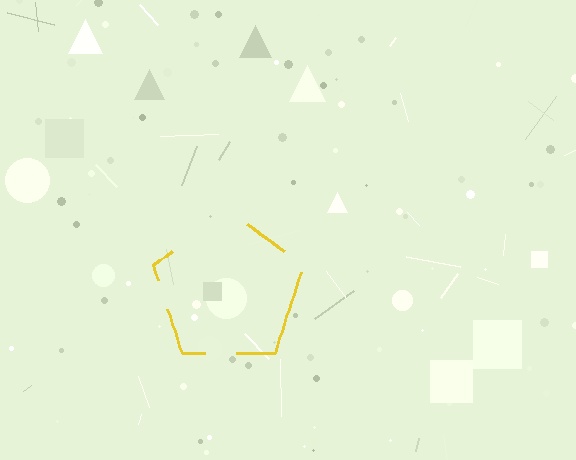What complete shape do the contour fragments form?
The contour fragments form a pentagon.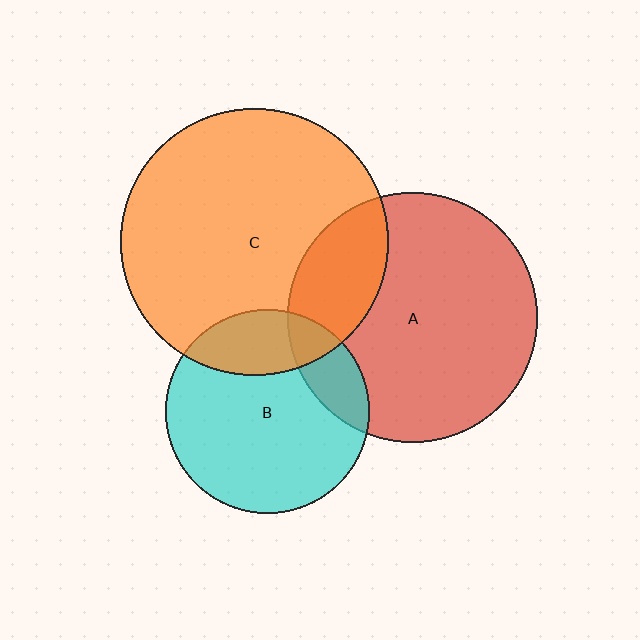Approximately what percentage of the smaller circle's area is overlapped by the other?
Approximately 20%.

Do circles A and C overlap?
Yes.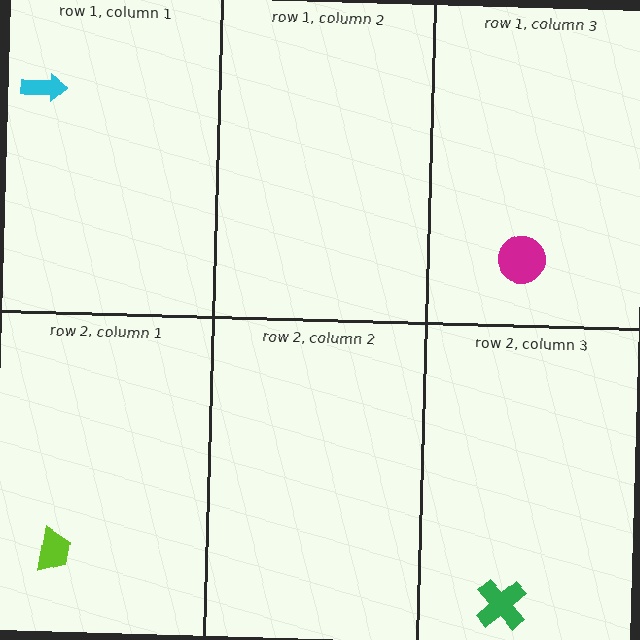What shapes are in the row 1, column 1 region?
The cyan arrow.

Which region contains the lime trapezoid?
The row 2, column 1 region.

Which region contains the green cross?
The row 2, column 3 region.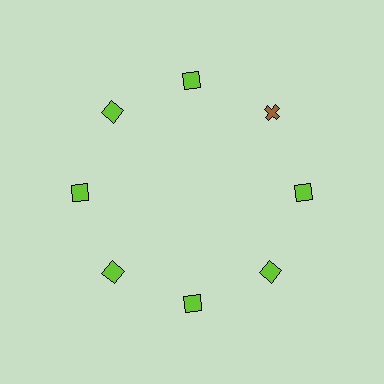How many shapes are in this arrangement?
There are 8 shapes arranged in a ring pattern.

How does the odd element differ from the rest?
It differs in both color (brown instead of lime) and shape (cross instead of square).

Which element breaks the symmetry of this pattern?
The brown cross at roughly the 2 o'clock position breaks the symmetry. All other shapes are lime squares.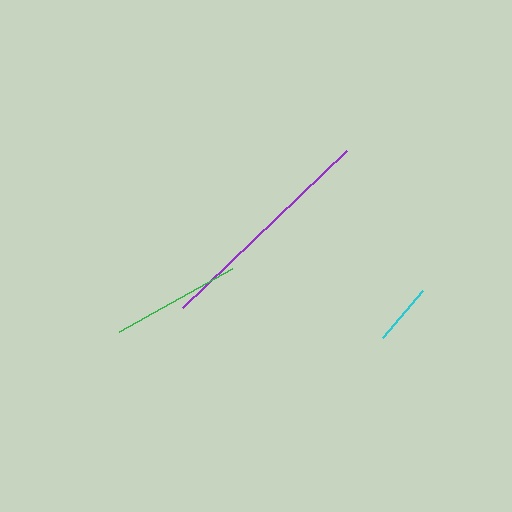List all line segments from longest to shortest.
From longest to shortest: purple, green, cyan.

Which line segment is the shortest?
The cyan line is the shortest at approximately 61 pixels.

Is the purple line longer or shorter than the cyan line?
The purple line is longer than the cyan line.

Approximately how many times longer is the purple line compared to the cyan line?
The purple line is approximately 3.7 times the length of the cyan line.